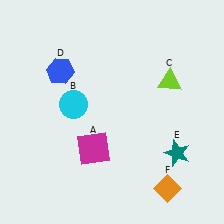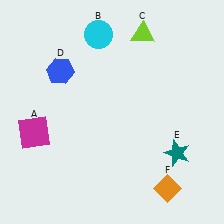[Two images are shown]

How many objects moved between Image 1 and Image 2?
3 objects moved between the two images.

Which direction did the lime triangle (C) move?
The lime triangle (C) moved up.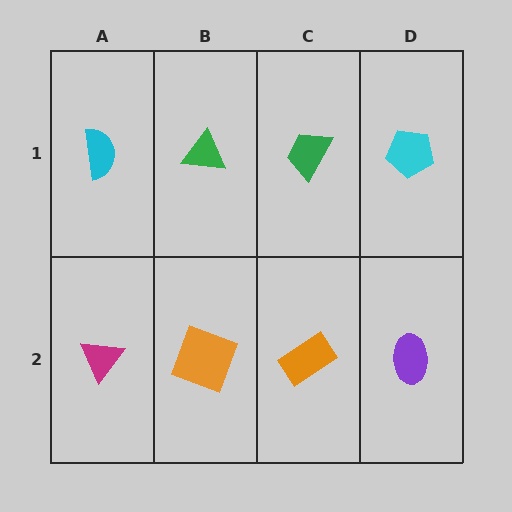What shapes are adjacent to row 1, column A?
A magenta triangle (row 2, column A), a green triangle (row 1, column B).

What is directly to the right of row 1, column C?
A cyan pentagon.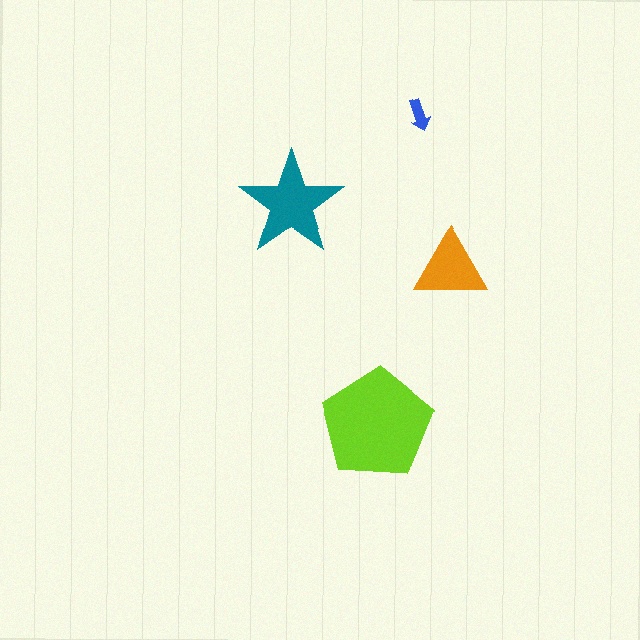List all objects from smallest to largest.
The blue arrow, the orange triangle, the teal star, the lime pentagon.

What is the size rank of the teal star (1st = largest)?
2nd.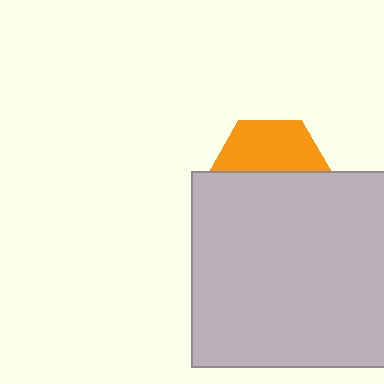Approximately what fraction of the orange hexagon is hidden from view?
Roughly 55% of the orange hexagon is hidden behind the light gray square.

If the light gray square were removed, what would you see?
You would see the complete orange hexagon.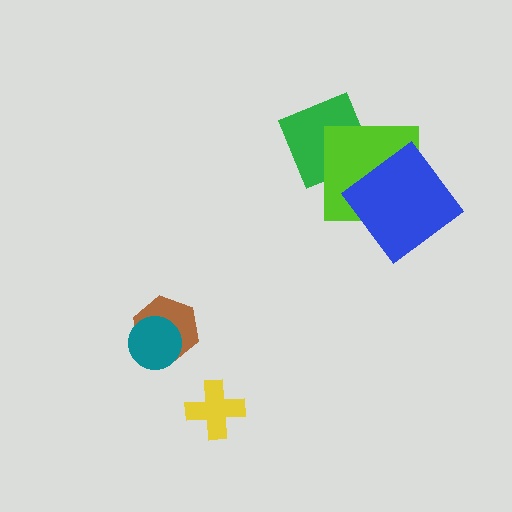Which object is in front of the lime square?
The blue diamond is in front of the lime square.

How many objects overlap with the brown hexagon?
1 object overlaps with the brown hexagon.